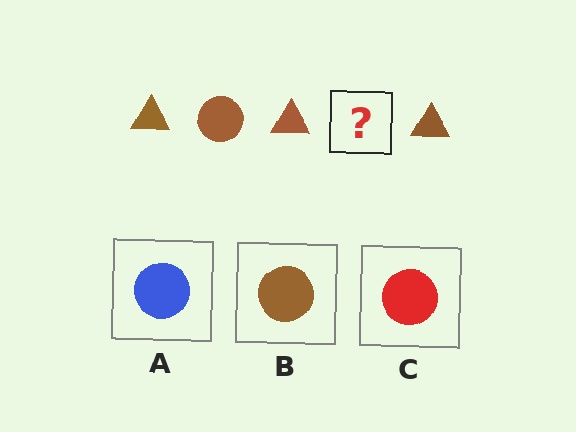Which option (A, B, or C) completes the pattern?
B.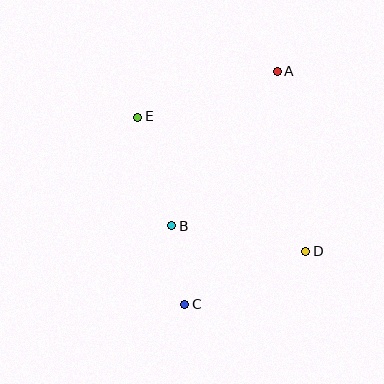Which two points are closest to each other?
Points B and C are closest to each other.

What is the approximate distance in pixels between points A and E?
The distance between A and E is approximately 146 pixels.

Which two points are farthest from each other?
Points A and C are farthest from each other.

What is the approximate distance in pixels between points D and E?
The distance between D and E is approximately 214 pixels.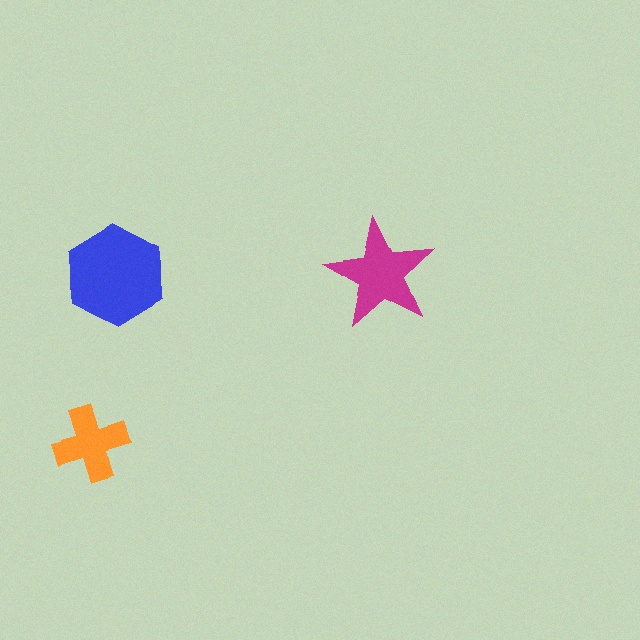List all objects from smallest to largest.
The orange cross, the magenta star, the blue hexagon.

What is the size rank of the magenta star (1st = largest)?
2nd.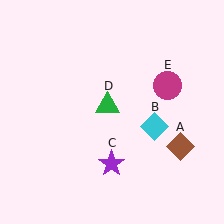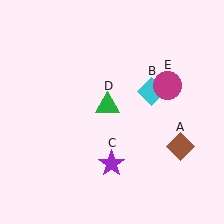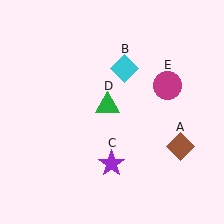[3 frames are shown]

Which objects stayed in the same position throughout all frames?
Brown diamond (object A) and purple star (object C) and green triangle (object D) and magenta circle (object E) remained stationary.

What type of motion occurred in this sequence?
The cyan diamond (object B) rotated counterclockwise around the center of the scene.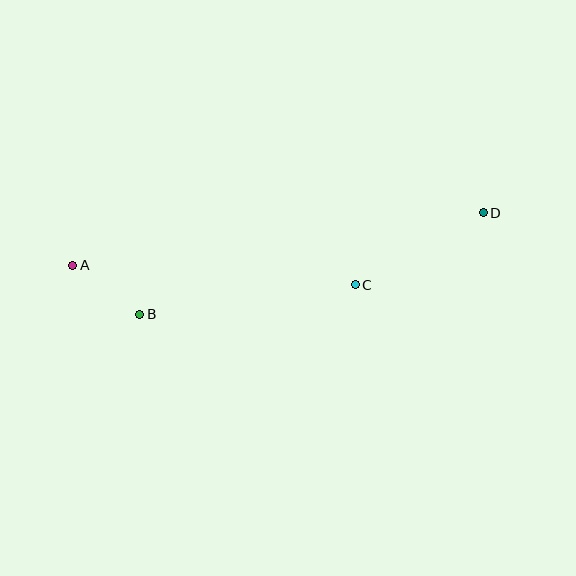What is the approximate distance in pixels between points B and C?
The distance between B and C is approximately 217 pixels.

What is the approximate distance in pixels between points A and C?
The distance between A and C is approximately 283 pixels.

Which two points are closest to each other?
Points A and B are closest to each other.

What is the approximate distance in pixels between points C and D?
The distance between C and D is approximately 147 pixels.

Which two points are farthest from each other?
Points A and D are farthest from each other.